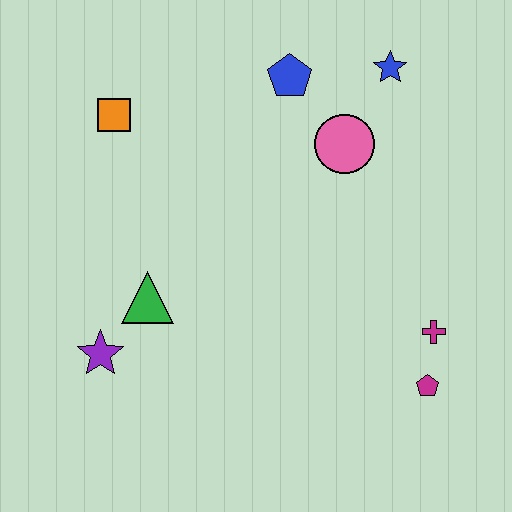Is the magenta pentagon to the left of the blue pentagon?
No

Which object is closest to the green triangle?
The purple star is closest to the green triangle.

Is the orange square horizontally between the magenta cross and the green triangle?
No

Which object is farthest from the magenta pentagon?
The orange square is farthest from the magenta pentagon.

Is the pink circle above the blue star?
No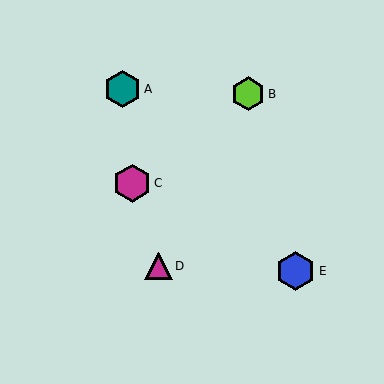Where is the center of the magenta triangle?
The center of the magenta triangle is at (159, 266).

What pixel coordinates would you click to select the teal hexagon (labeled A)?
Click at (122, 89) to select the teal hexagon A.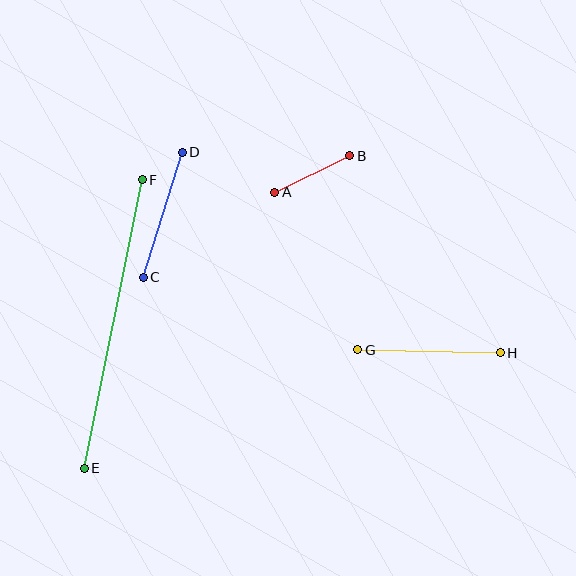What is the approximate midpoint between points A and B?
The midpoint is at approximately (312, 174) pixels.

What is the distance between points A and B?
The distance is approximately 83 pixels.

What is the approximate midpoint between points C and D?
The midpoint is at approximately (163, 215) pixels.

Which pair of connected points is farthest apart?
Points E and F are farthest apart.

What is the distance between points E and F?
The distance is approximately 295 pixels.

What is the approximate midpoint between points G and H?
The midpoint is at approximately (429, 351) pixels.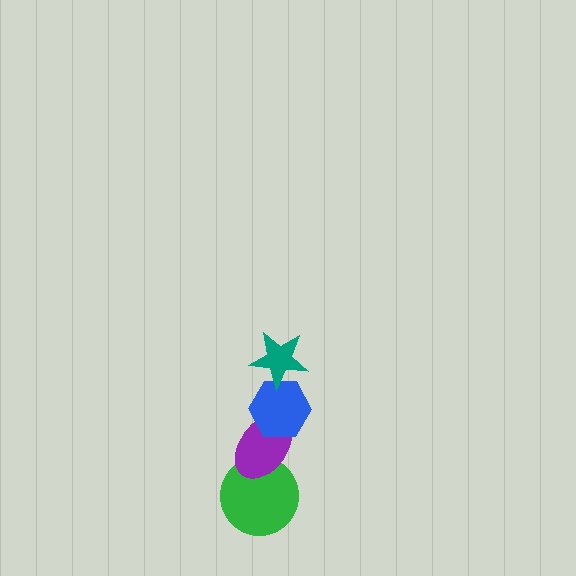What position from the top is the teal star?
The teal star is 1st from the top.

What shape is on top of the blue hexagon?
The teal star is on top of the blue hexagon.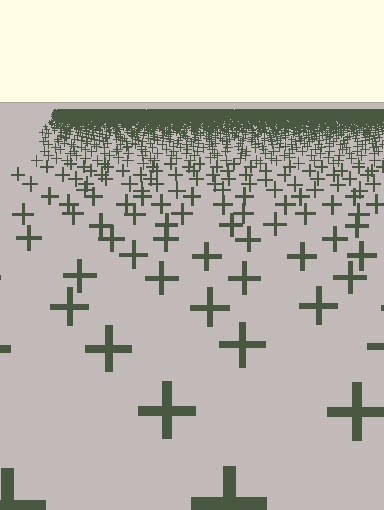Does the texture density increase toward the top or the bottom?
Density increases toward the top.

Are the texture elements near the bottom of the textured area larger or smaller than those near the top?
Larger. Near the bottom, elements are closer to the viewer and appear at a bigger on-screen size.